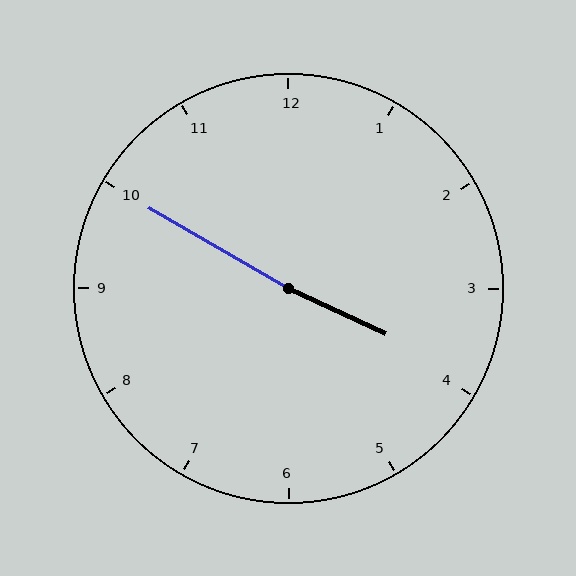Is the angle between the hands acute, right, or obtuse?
It is obtuse.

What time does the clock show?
3:50.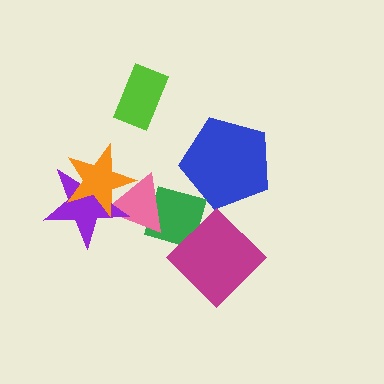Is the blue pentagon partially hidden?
Yes, it is partially covered by another shape.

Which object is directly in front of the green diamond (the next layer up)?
The pink triangle is directly in front of the green diamond.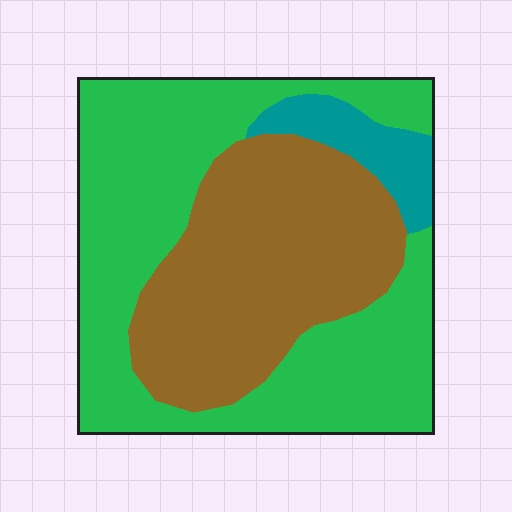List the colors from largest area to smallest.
From largest to smallest: green, brown, teal.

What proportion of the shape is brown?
Brown covers 39% of the shape.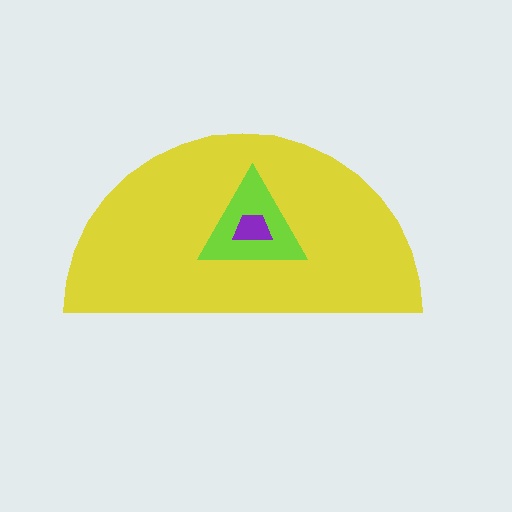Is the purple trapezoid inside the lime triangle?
Yes.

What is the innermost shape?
The purple trapezoid.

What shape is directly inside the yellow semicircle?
The lime triangle.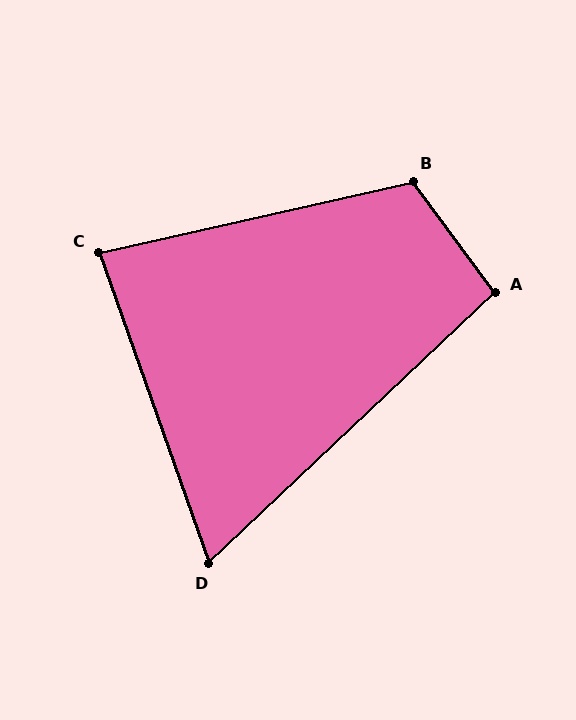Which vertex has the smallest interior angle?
D, at approximately 66 degrees.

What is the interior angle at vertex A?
Approximately 97 degrees (obtuse).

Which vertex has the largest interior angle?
B, at approximately 114 degrees.